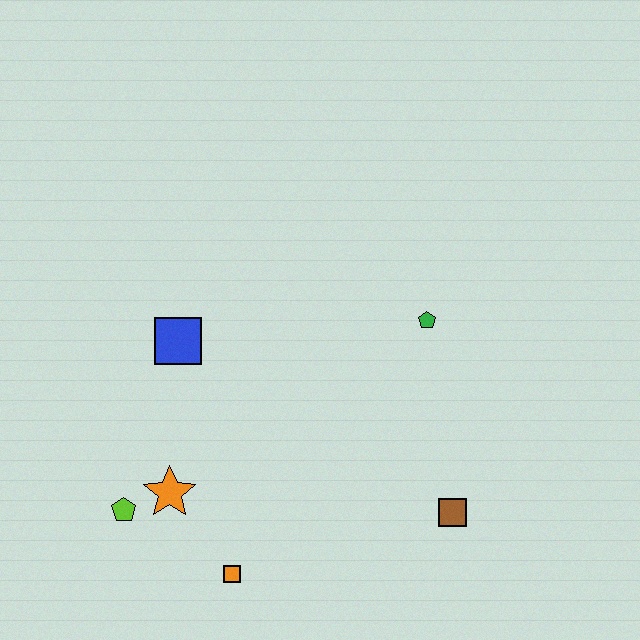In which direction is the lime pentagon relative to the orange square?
The lime pentagon is to the left of the orange square.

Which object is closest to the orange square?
The orange star is closest to the orange square.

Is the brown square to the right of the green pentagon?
Yes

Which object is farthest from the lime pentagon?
The green pentagon is farthest from the lime pentagon.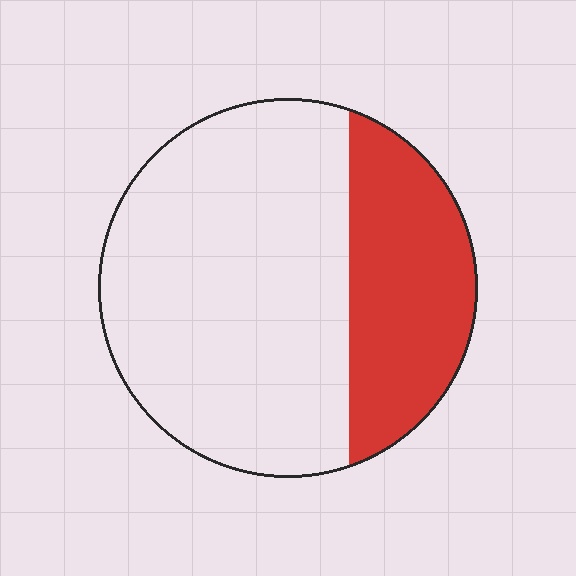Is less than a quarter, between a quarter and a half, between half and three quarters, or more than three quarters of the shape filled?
Between a quarter and a half.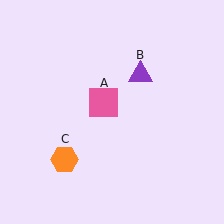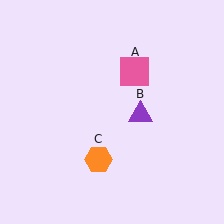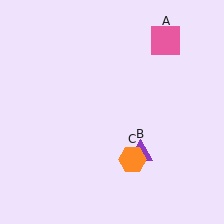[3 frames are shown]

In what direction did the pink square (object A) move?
The pink square (object A) moved up and to the right.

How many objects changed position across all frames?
3 objects changed position: pink square (object A), purple triangle (object B), orange hexagon (object C).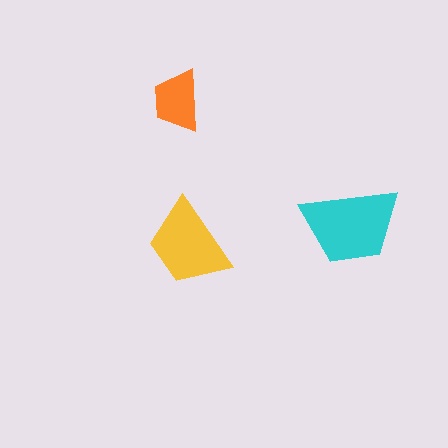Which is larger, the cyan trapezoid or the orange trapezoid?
The cyan one.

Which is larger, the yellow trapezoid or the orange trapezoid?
The yellow one.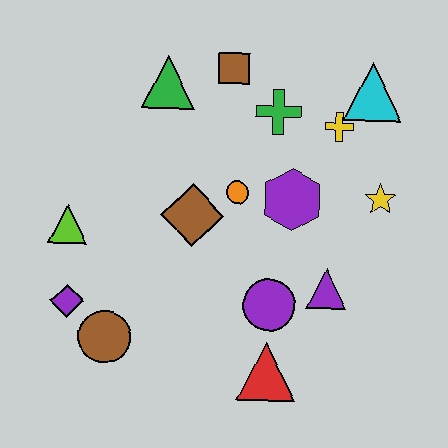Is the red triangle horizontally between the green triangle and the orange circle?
No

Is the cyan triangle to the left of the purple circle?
No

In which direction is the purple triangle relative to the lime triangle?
The purple triangle is to the right of the lime triangle.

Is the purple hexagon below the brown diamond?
No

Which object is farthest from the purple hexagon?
The purple diamond is farthest from the purple hexagon.